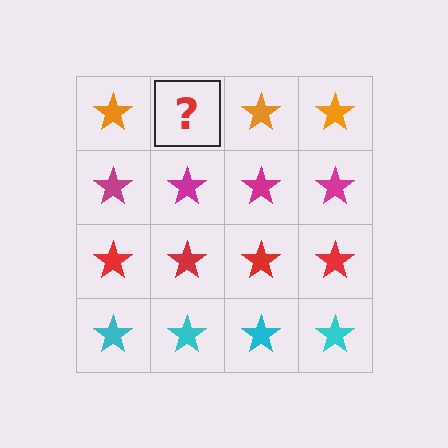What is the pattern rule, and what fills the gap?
The rule is that each row has a consistent color. The gap should be filled with an orange star.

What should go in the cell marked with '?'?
The missing cell should contain an orange star.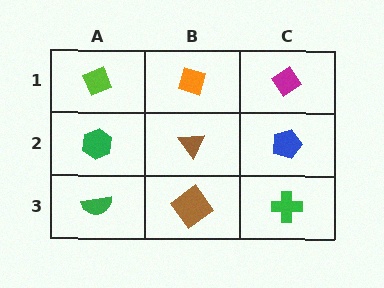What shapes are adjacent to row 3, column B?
A brown triangle (row 2, column B), a green semicircle (row 3, column A), a green cross (row 3, column C).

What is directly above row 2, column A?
A lime diamond.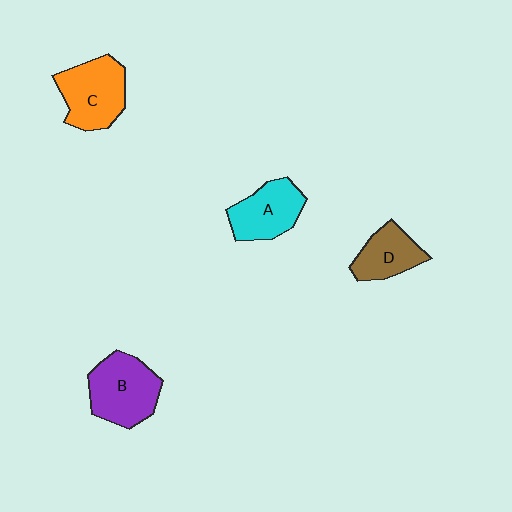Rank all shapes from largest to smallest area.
From largest to smallest: B (purple), C (orange), A (cyan), D (brown).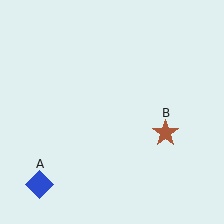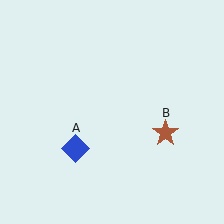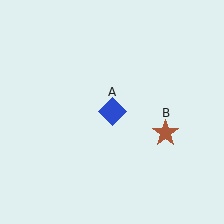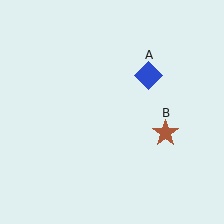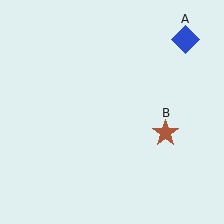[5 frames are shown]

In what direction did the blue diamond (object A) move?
The blue diamond (object A) moved up and to the right.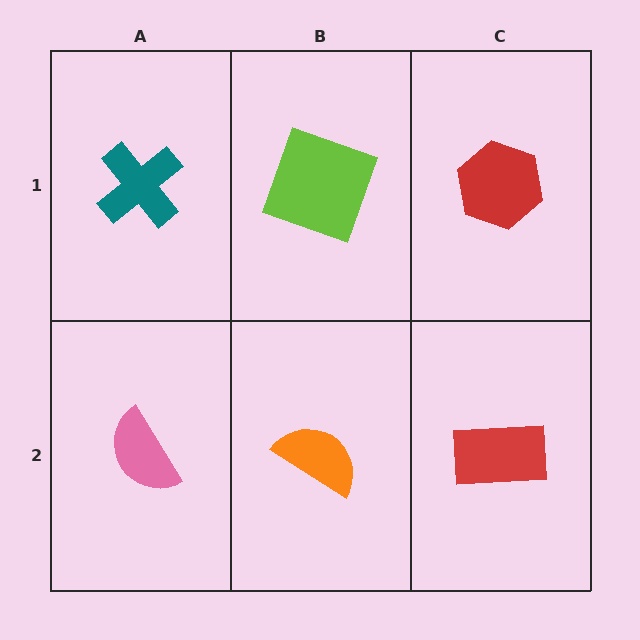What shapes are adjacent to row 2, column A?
A teal cross (row 1, column A), an orange semicircle (row 2, column B).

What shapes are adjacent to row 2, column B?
A lime square (row 1, column B), a pink semicircle (row 2, column A), a red rectangle (row 2, column C).